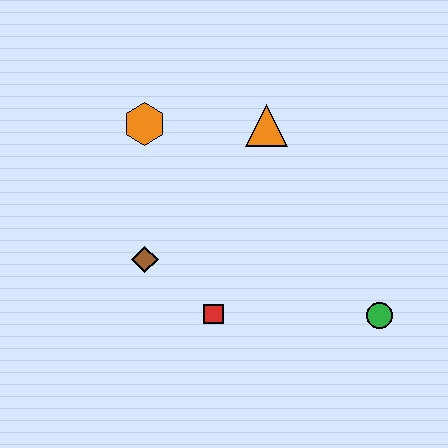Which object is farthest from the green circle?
The orange hexagon is farthest from the green circle.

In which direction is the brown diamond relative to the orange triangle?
The brown diamond is below the orange triangle.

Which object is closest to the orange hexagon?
The orange triangle is closest to the orange hexagon.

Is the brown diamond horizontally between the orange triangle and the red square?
No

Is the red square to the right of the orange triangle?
No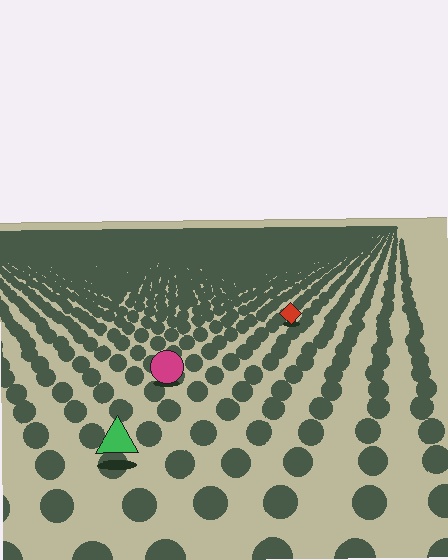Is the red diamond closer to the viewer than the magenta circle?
No. The magenta circle is closer — you can tell from the texture gradient: the ground texture is coarser near it.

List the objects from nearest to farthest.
From nearest to farthest: the green triangle, the magenta circle, the red diamond.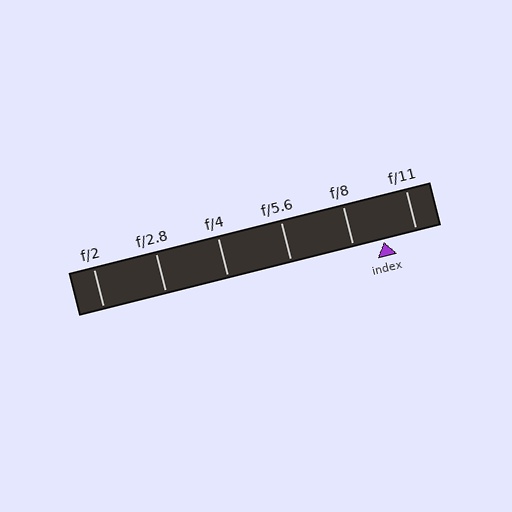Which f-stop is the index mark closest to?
The index mark is closest to f/8.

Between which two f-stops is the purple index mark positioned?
The index mark is between f/8 and f/11.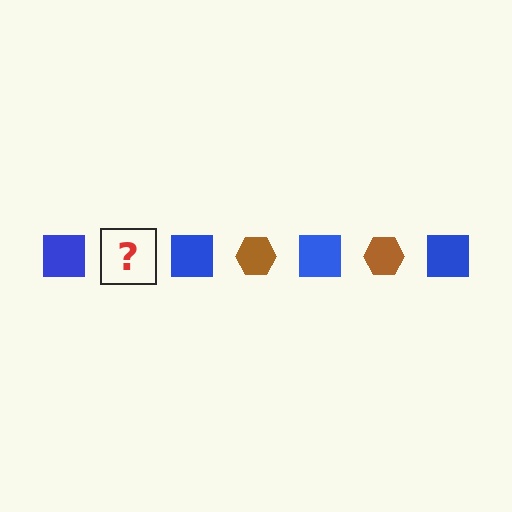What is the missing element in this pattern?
The missing element is a brown hexagon.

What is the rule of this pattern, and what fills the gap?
The rule is that the pattern alternates between blue square and brown hexagon. The gap should be filled with a brown hexagon.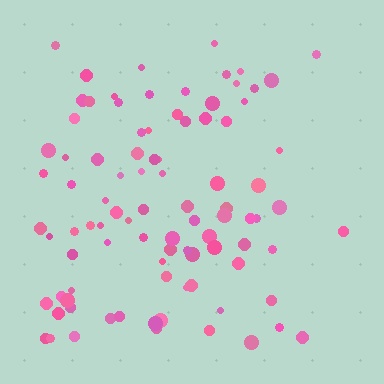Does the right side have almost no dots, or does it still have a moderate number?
Still a moderate number, just noticeably fewer than the left.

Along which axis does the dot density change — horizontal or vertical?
Horizontal.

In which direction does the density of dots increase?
From right to left, with the left side densest.